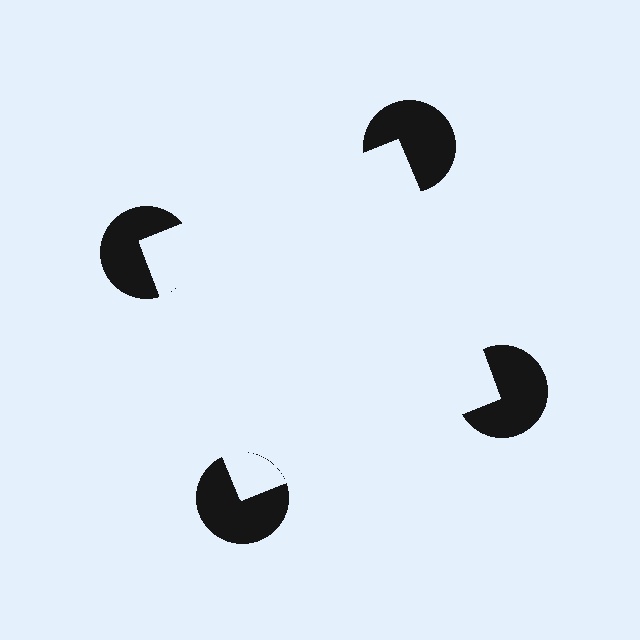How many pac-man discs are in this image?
There are 4 — one at each vertex of the illusory square.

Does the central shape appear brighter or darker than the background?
It typically appears slightly brighter than the background, even though no actual brightness change is drawn.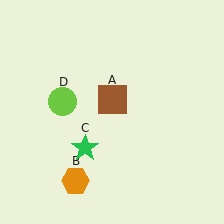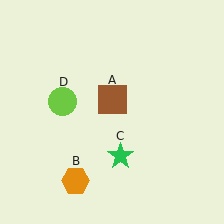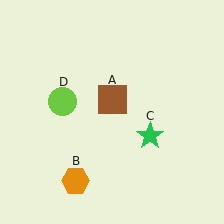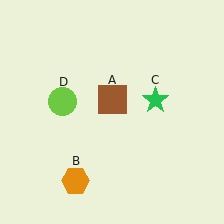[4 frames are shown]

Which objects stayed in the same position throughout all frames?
Brown square (object A) and orange hexagon (object B) and lime circle (object D) remained stationary.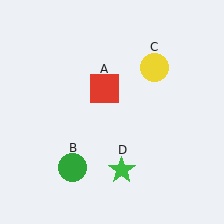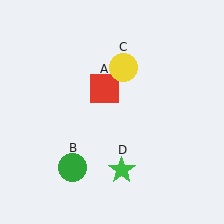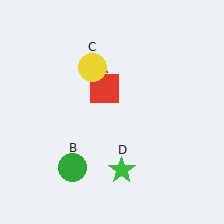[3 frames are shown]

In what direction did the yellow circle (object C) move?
The yellow circle (object C) moved left.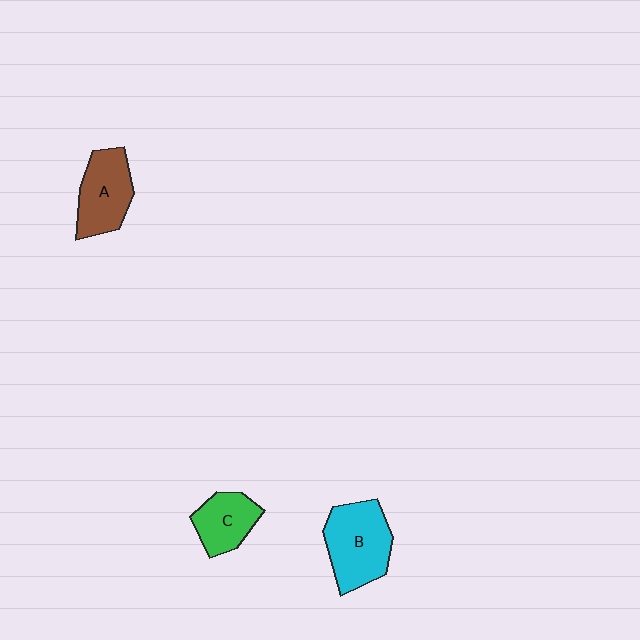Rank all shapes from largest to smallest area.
From largest to smallest: B (cyan), A (brown), C (green).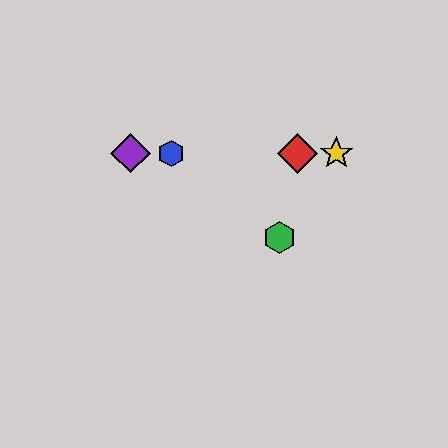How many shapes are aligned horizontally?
4 shapes (the red diamond, the blue hexagon, the yellow star, the purple diamond) are aligned horizontally.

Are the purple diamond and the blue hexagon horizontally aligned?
Yes, both are at y≈153.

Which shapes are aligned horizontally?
The red diamond, the blue hexagon, the yellow star, the purple diamond are aligned horizontally.